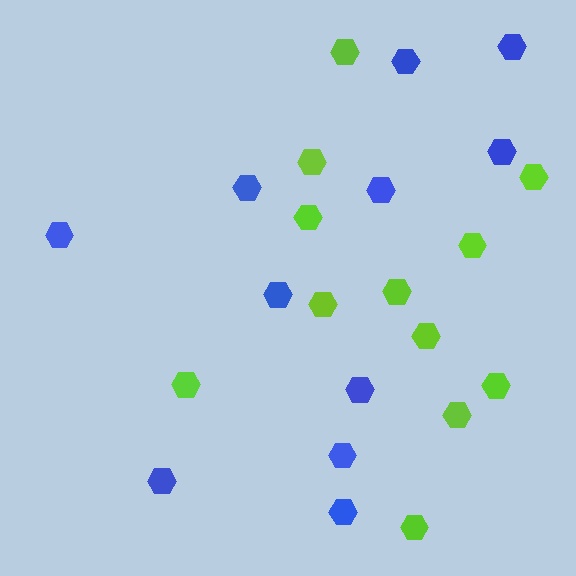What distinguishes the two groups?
There are 2 groups: one group of lime hexagons (12) and one group of blue hexagons (11).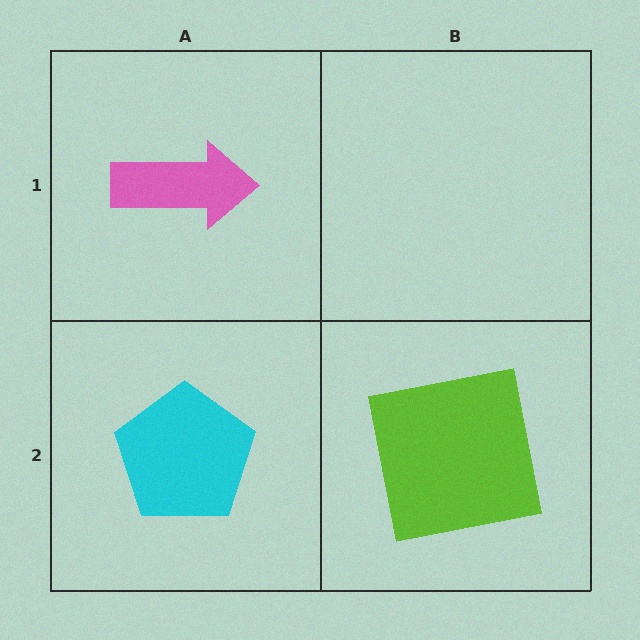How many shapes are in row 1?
1 shape.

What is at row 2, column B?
A lime square.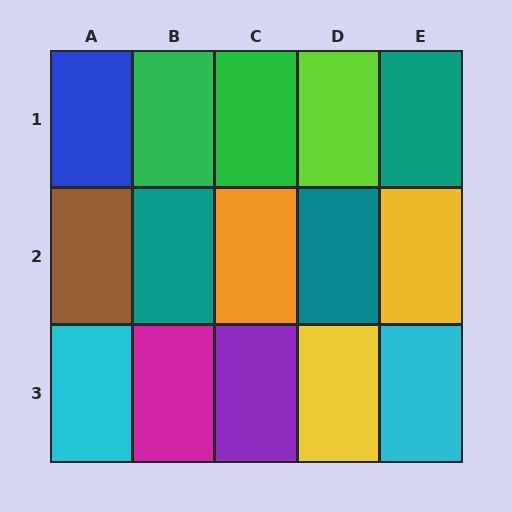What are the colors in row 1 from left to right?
Blue, green, green, lime, teal.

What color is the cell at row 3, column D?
Yellow.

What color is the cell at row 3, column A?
Cyan.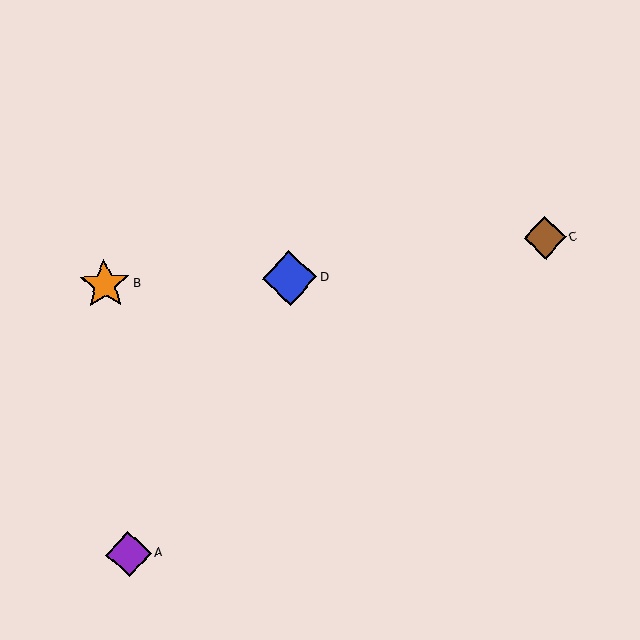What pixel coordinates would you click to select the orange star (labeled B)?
Click at (105, 284) to select the orange star B.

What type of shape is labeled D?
Shape D is a blue diamond.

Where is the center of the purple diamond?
The center of the purple diamond is at (129, 554).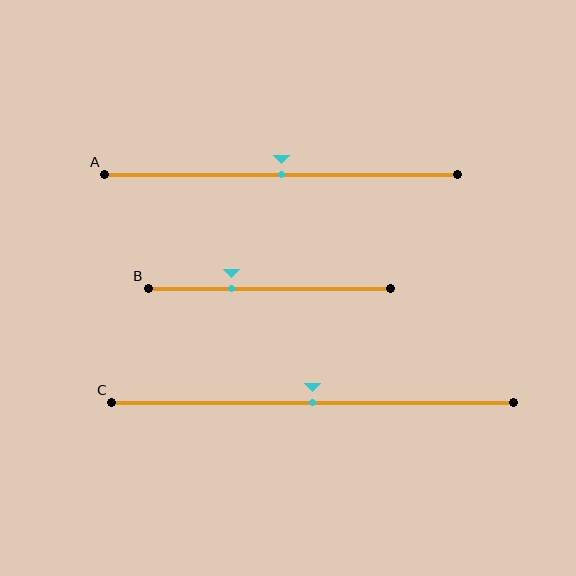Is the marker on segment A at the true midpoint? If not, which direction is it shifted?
Yes, the marker on segment A is at the true midpoint.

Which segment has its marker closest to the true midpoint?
Segment A has its marker closest to the true midpoint.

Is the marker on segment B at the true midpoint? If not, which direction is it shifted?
No, the marker on segment B is shifted to the left by about 15% of the segment length.